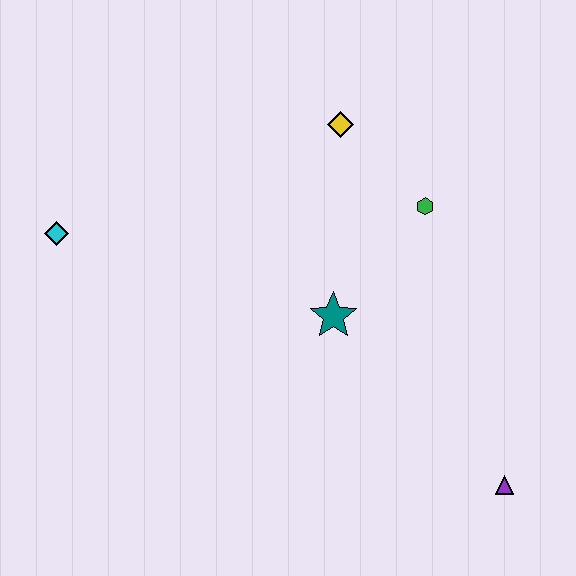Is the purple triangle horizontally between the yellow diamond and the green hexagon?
No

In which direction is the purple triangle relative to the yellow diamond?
The purple triangle is below the yellow diamond.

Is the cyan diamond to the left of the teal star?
Yes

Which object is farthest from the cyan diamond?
The purple triangle is farthest from the cyan diamond.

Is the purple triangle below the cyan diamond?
Yes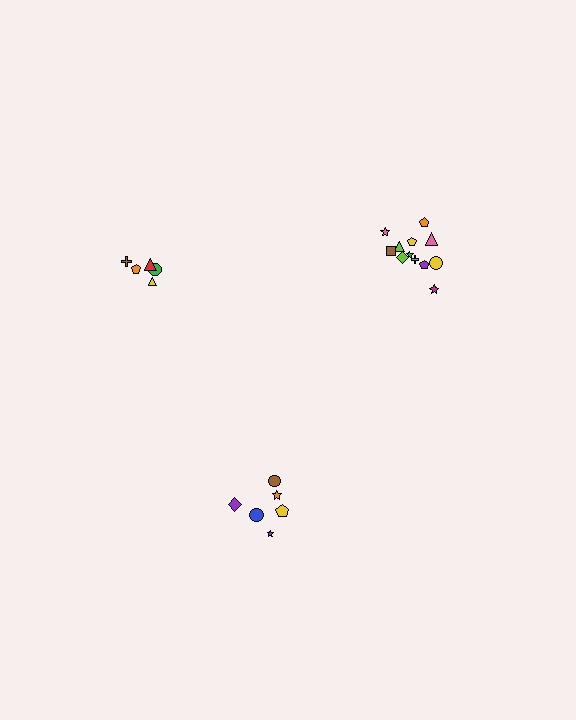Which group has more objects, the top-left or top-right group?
The top-right group.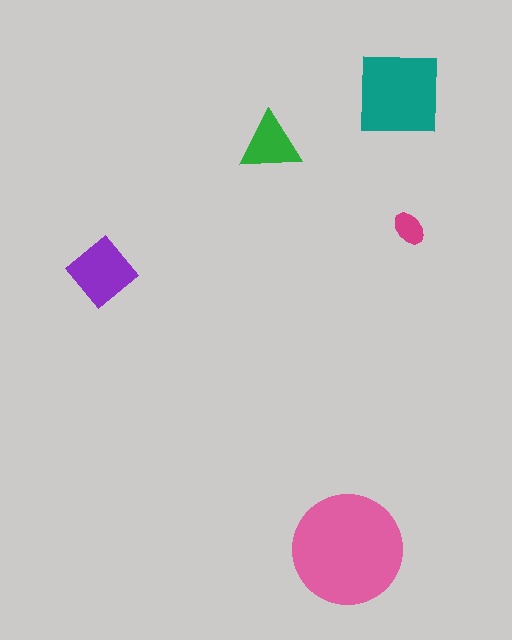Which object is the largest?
The pink circle.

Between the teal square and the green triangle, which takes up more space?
The teal square.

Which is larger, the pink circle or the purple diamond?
The pink circle.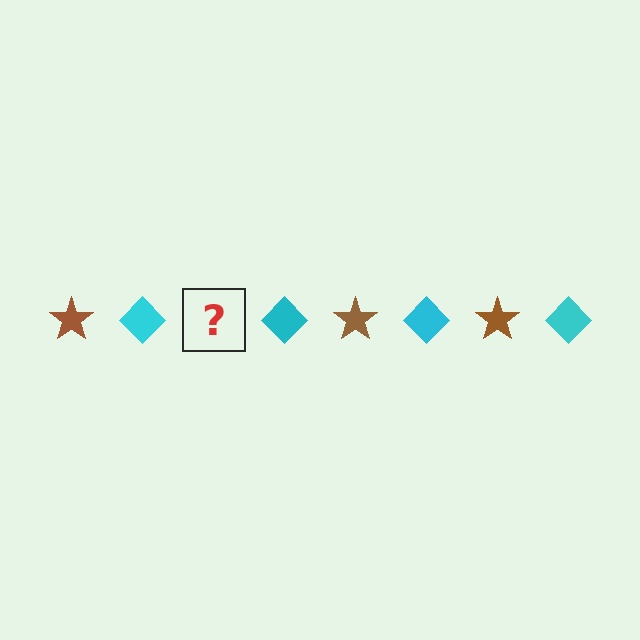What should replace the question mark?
The question mark should be replaced with a brown star.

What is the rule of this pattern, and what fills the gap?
The rule is that the pattern alternates between brown star and cyan diamond. The gap should be filled with a brown star.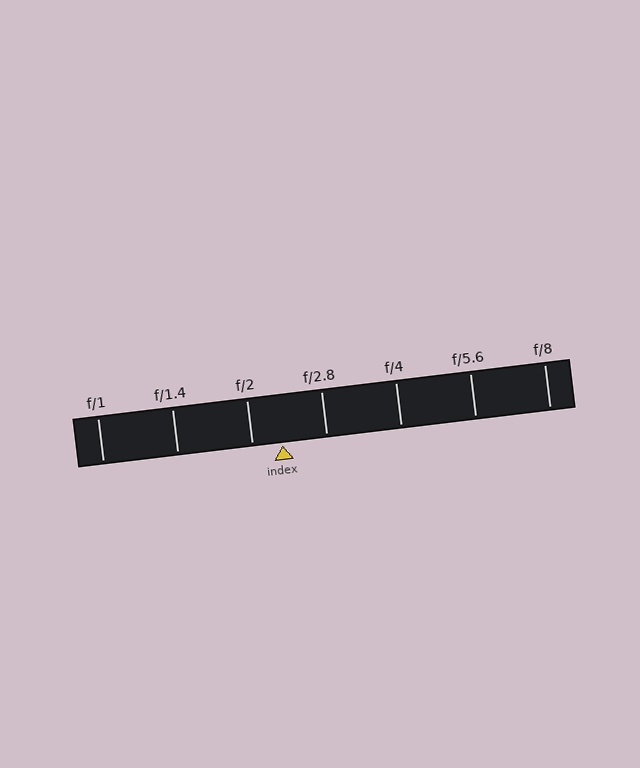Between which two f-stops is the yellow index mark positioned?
The index mark is between f/2 and f/2.8.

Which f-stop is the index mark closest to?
The index mark is closest to f/2.